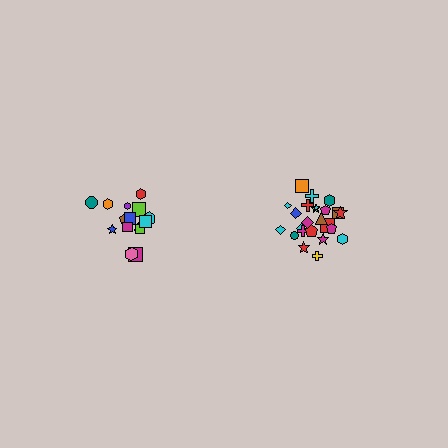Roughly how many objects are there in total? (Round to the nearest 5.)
Roughly 40 objects in total.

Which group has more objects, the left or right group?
The right group.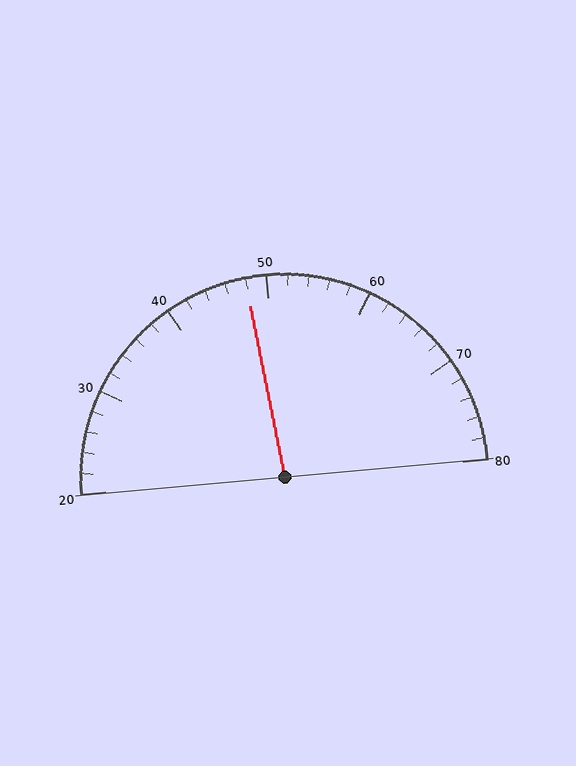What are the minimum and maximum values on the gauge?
The gauge ranges from 20 to 80.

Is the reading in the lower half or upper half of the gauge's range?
The reading is in the lower half of the range (20 to 80).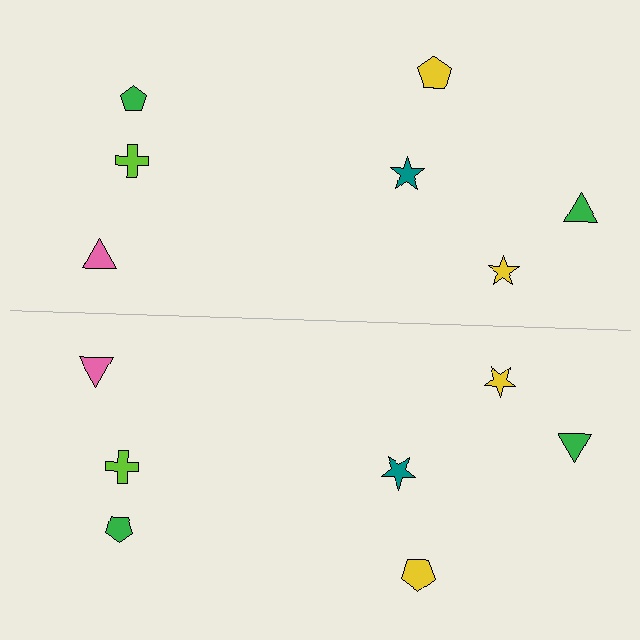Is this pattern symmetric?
Yes, this pattern has bilateral (reflection) symmetry.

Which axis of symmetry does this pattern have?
The pattern has a horizontal axis of symmetry running through the center of the image.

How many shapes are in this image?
There are 14 shapes in this image.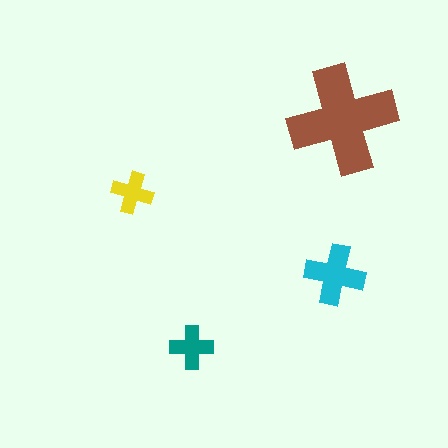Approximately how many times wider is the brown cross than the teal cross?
About 2.5 times wider.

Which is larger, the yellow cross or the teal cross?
The teal one.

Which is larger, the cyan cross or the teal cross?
The cyan one.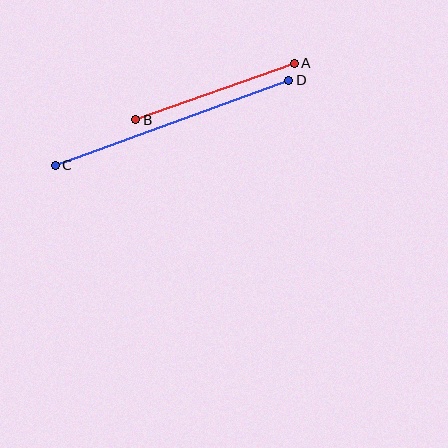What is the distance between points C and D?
The distance is approximately 249 pixels.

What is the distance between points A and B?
The distance is approximately 168 pixels.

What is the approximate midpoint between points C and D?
The midpoint is at approximately (172, 123) pixels.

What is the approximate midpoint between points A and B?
The midpoint is at approximately (215, 92) pixels.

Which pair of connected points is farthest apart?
Points C and D are farthest apart.